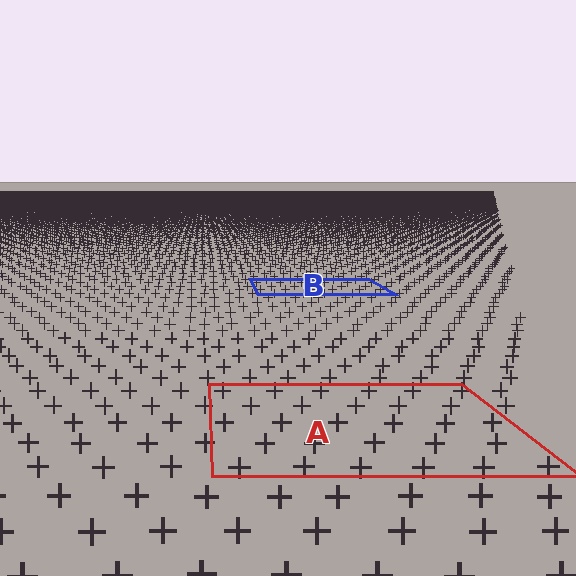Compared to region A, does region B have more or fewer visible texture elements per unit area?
Region B has more texture elements per unit area — they are packed more densely because it is farther away.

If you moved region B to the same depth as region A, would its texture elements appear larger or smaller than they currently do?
They would appear larger. At a closer depth, the same texture elements are projected at a bigger on-screen size.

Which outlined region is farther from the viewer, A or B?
Region B is farther from the viewer — the texture elements inside it appear smaller and more densely packed.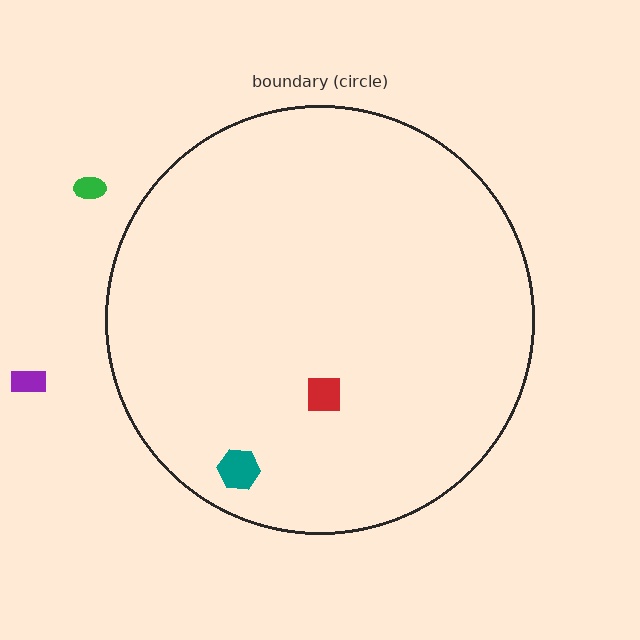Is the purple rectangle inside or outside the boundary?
Outside.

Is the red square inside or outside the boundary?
Inside.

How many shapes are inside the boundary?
2 inside, 2 outside.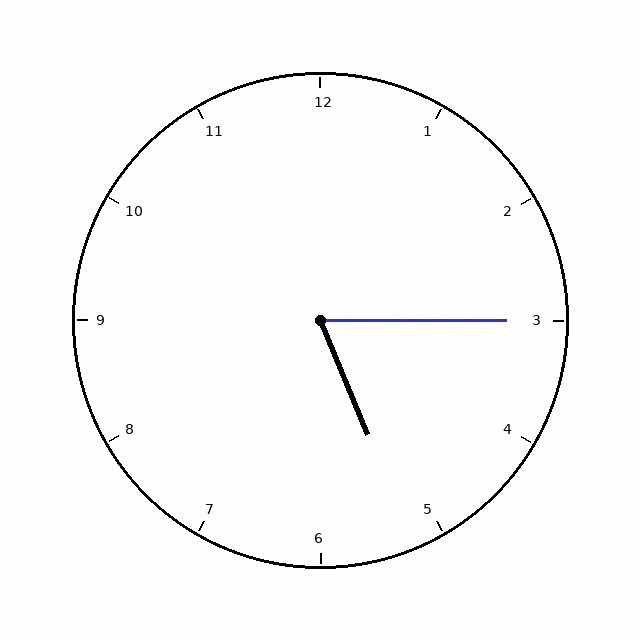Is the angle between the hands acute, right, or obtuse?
It is acute.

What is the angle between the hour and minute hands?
Approximately 68 degrees.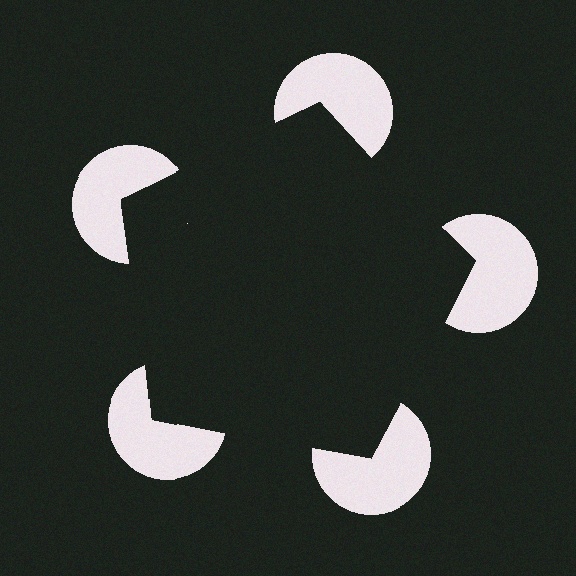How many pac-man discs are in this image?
There are 5 — one at each vertex of the illusory pentagon.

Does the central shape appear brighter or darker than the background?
It typically appears slightly darker than the background, even though no actual brightness change is drawn.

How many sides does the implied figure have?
5 sides.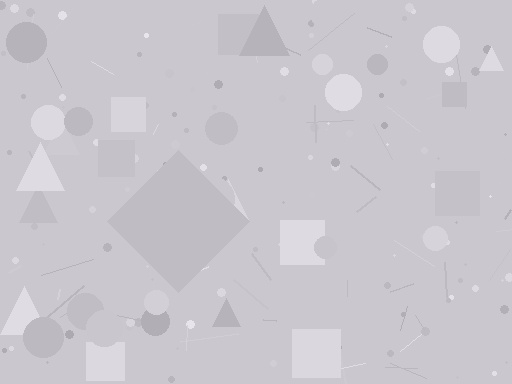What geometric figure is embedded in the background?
A diamond is embedded in the background.